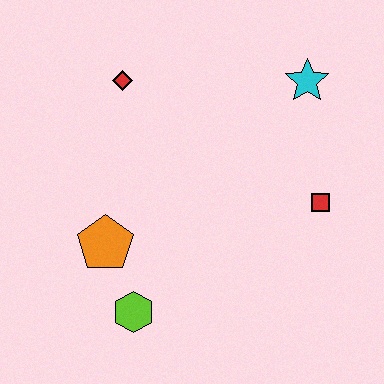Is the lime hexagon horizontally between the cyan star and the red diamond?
Yes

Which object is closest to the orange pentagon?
The lime hexagon is closest to the orange pentagon.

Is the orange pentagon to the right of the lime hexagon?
No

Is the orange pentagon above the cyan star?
No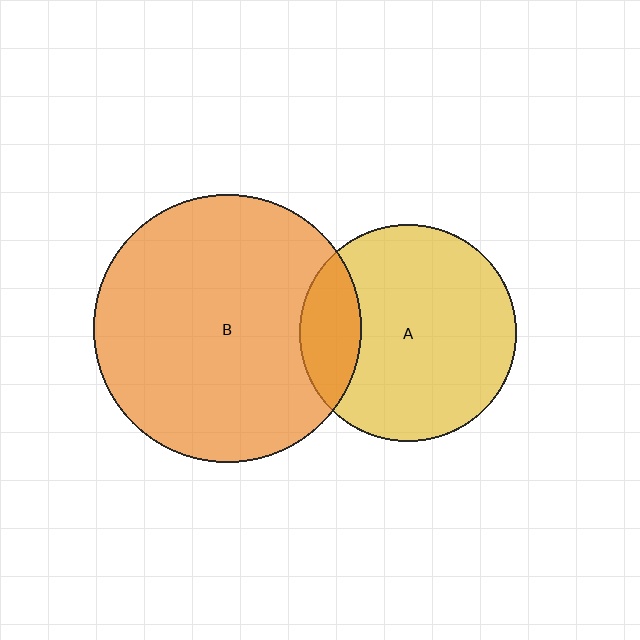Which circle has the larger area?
Circle B (orange).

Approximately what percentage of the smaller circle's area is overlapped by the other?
Approximately 20%.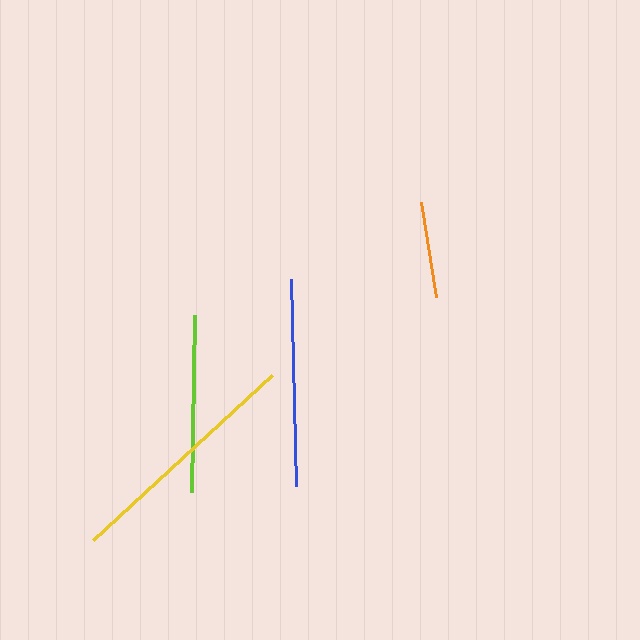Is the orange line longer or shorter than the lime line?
The lime line is longer than the orange line.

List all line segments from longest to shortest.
From longest to shortest: yellow, blue, lime, orange.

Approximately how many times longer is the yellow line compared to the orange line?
The yellow line is approximately 2.5 times the length of the orange line.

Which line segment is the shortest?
The orange line is the shortest at approximately 96 pixels.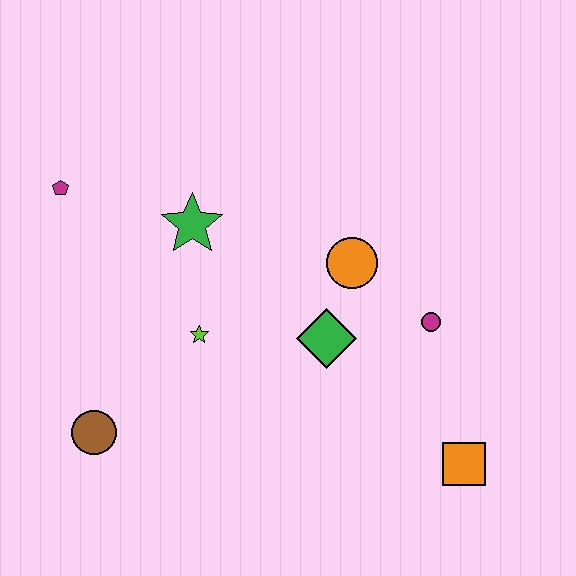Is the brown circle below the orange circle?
Yes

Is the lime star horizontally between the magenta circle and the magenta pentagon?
Yes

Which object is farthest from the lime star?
The orange square is farthest from the lime star.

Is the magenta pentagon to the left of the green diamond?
Yes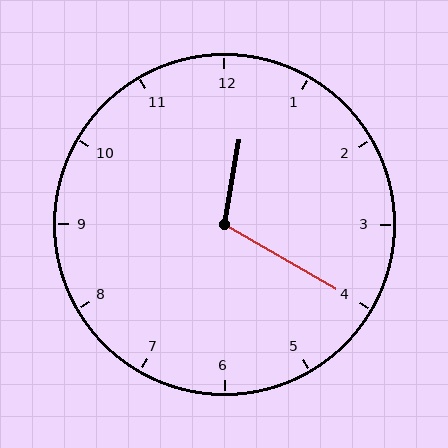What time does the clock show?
12:20.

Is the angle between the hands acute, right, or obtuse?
It is obtuse.